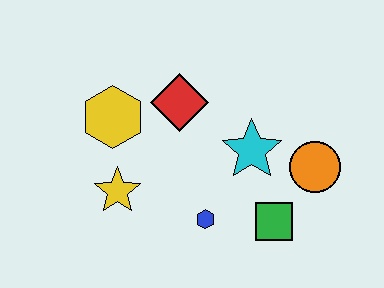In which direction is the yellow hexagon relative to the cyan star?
The yellow hexagon is to the left of the cyan star.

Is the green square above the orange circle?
No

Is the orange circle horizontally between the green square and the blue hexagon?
No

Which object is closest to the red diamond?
The yellow hexagon is closest to the red diamond.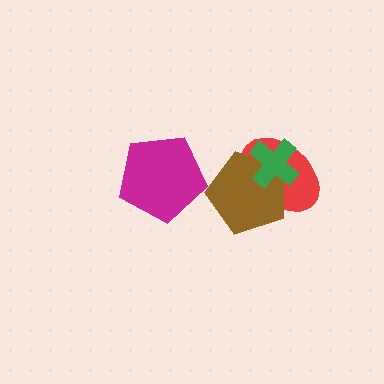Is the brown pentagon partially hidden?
Yes, it is partially covered by another shape.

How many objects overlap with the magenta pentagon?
0 objects overlap with the magenta pentagon.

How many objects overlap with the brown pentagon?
2 objects overlap with the brown pentagon.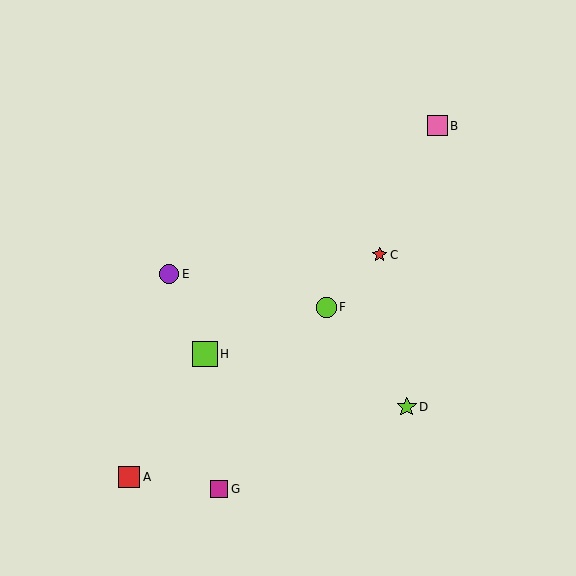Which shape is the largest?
The lime square (labeled H) is the largest.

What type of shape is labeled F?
Shape F is a lime circle.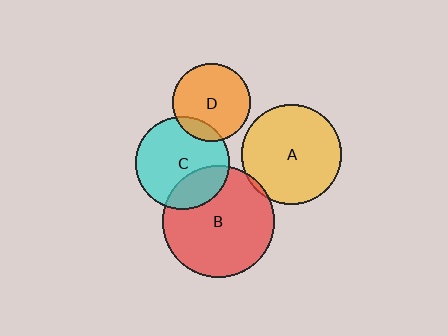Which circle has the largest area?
Circle B (red).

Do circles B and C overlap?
Yes.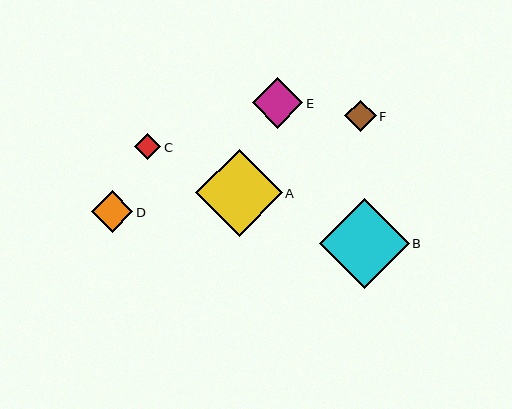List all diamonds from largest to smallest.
From largest to smallest: B, A, E, D, F, C.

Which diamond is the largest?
Diamond B is the largest with a size of approximately 89 pixels.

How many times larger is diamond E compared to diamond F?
Diamond E is approximately 1.6 times the size of diamond F.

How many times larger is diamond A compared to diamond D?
Diamond A is approximately 2.1 times the size of diamond D.